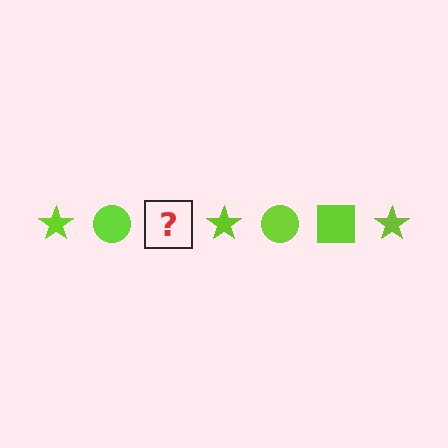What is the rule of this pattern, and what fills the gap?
The rule is that the pattern cycles through star, circle, square shapes in lime. The gap should be filled with a lime square.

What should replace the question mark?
The question mark should be replaced with a lime square.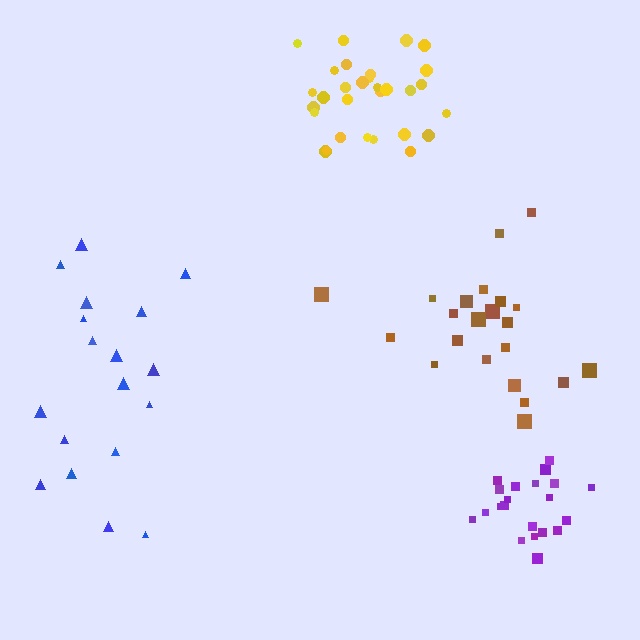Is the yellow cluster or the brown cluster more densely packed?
Yellow.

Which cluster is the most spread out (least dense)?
Blue.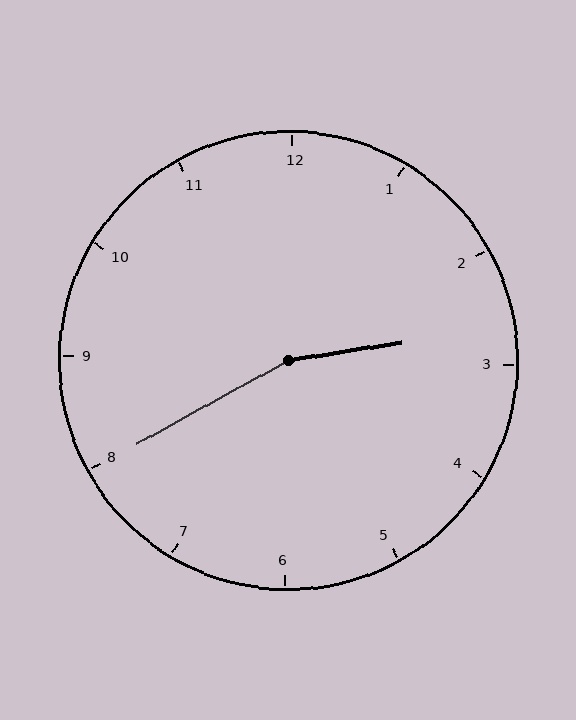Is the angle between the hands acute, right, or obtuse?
It is obtuse.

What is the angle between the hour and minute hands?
Approximately 160 degrees.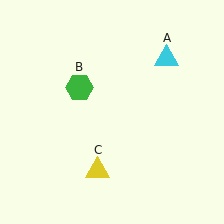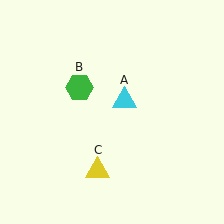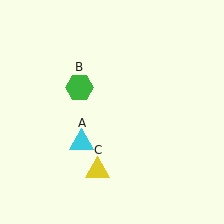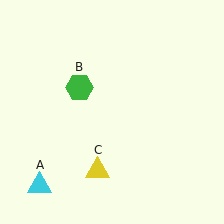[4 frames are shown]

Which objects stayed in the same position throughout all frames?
Green hexagon (object B) and yellow triangle (object C) remained stationary.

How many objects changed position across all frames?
1 object changed position: cyan triangle (object A).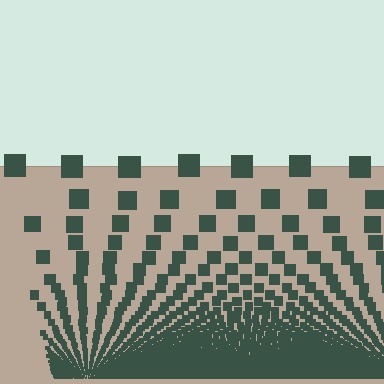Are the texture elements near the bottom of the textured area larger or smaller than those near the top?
Smaller. The gradient is inverted — elements near the bottom are smaller and denser.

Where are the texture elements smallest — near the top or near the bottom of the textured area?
Near the bottom.